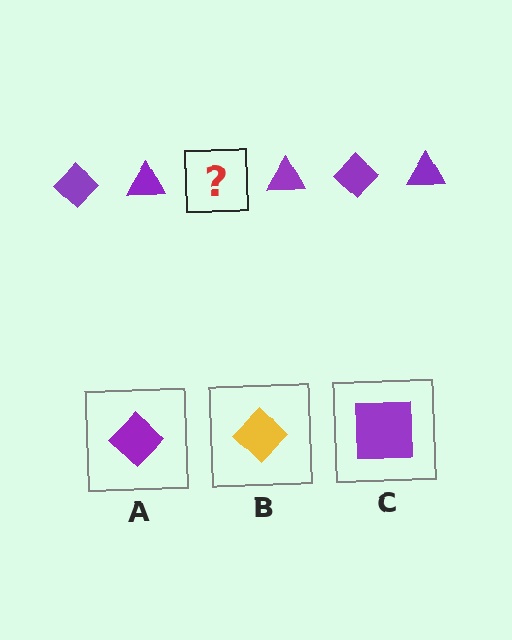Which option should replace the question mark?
Option A.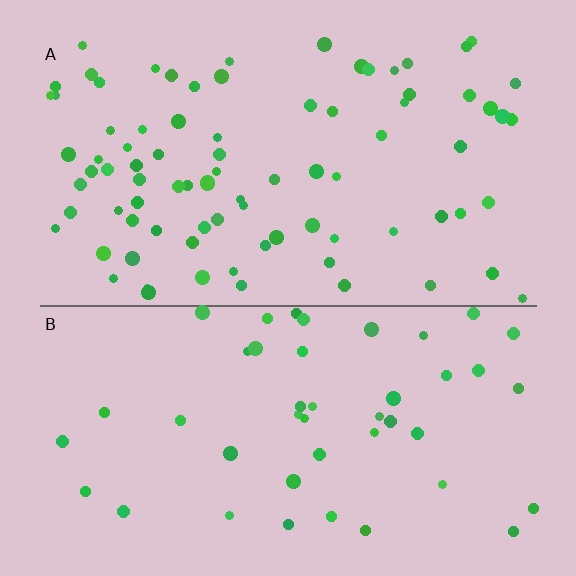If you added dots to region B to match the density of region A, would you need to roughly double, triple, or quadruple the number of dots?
Approximately double.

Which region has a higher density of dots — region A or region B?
A (the top).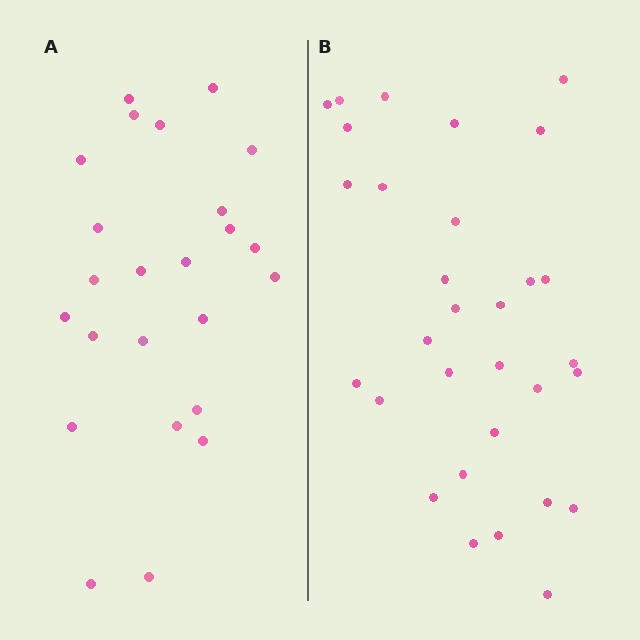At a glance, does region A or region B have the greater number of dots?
Region B (the right region) has more dots.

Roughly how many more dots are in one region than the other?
Region B has roughly 8 or so more dots than region A.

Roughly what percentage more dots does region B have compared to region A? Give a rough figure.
About 30% more.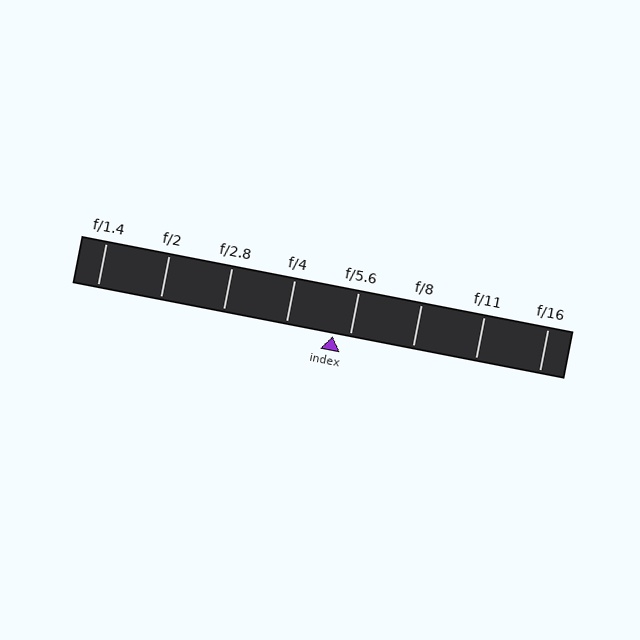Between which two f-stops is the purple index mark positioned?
The index mark is between f/4 and f/5.6.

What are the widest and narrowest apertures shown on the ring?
The widest aperture shown is f/1.4 and the narrowest is f/16.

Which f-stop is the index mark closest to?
The index mark is closest to f/5.6.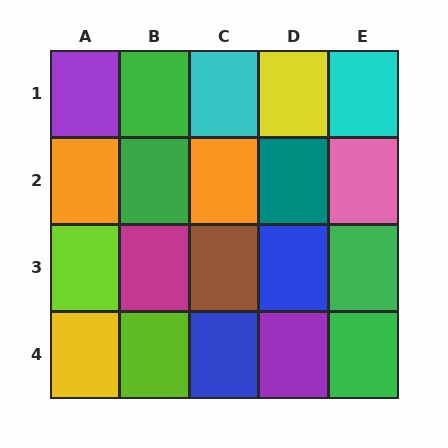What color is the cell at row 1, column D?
Yellow.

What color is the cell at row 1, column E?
Cyan.